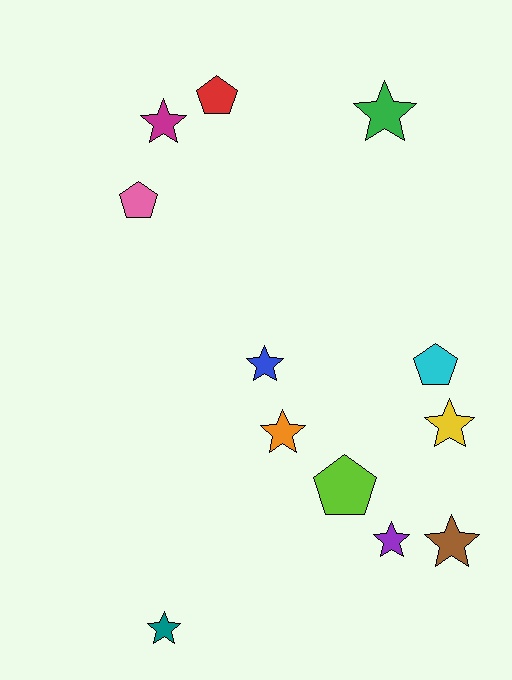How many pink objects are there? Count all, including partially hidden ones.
There is 1 pink object.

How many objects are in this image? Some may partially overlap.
There are 12 objects.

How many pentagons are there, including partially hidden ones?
There are 4 pentagons.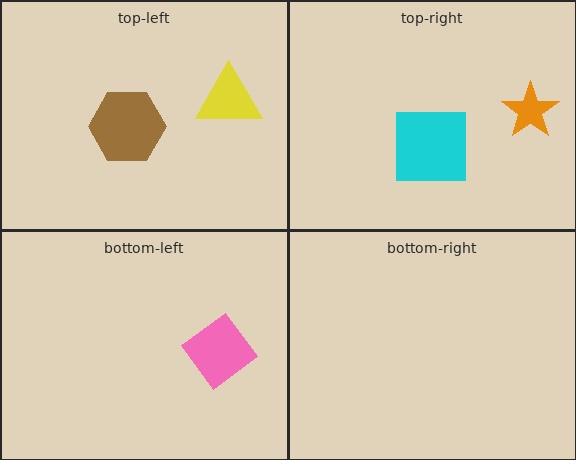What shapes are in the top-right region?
The orange star, the cyan square.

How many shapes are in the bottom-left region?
1.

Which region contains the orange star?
The top-right region.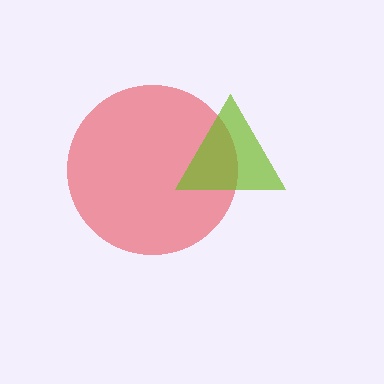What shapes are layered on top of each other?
The layered shapes are: a red circle, a lime triangle.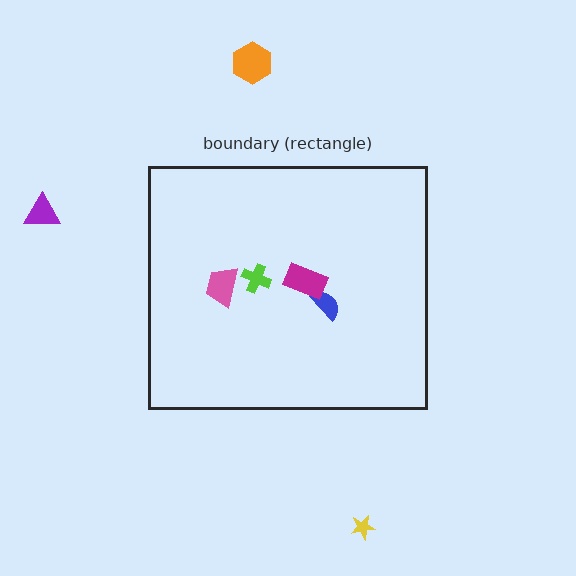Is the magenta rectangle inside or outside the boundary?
Inside.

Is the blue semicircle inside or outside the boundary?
Inside.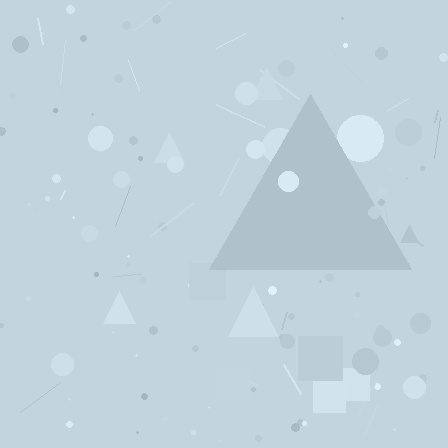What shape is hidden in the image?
A triangle is hidden in the image.